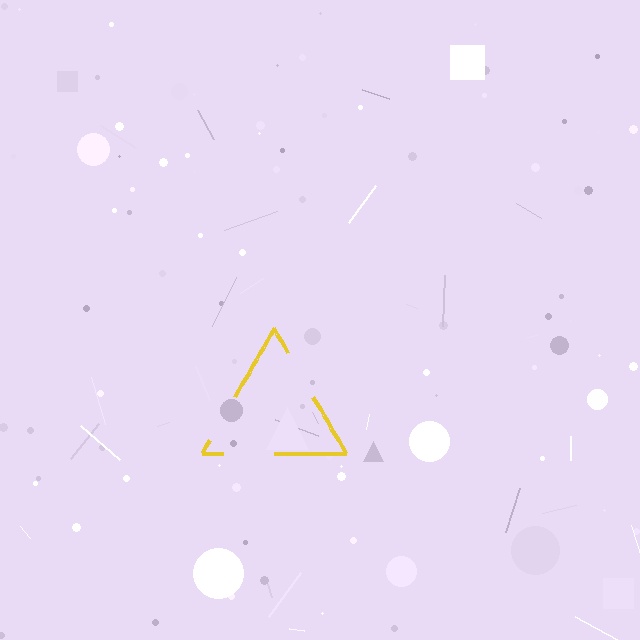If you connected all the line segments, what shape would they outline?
They would outline a triangle.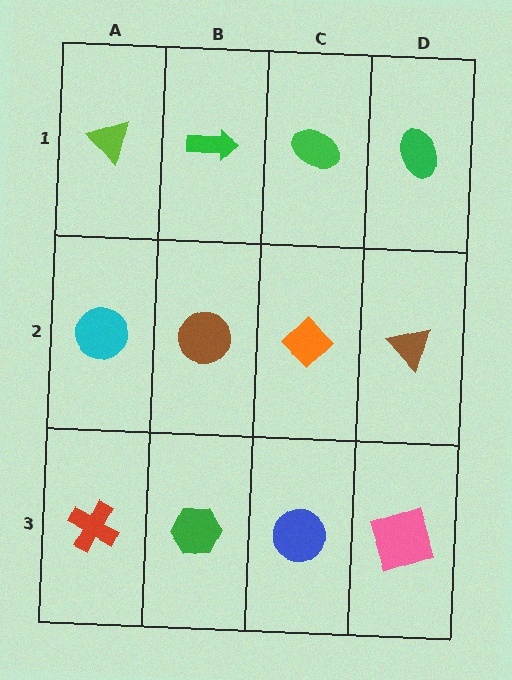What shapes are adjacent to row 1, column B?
A brown circle (row 2, column B), a lime triangle (row 1, column A), a green ellipse (row 1, column C).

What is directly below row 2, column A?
A red cross.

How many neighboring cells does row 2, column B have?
4.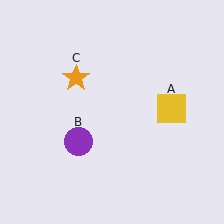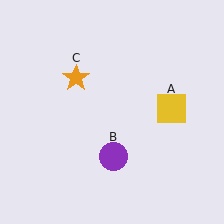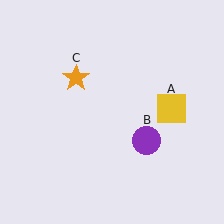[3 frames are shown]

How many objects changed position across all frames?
1 object changed position: purple circle (object B).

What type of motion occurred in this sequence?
The purple circle (object B) rotated counterclockwise around the center of the scene.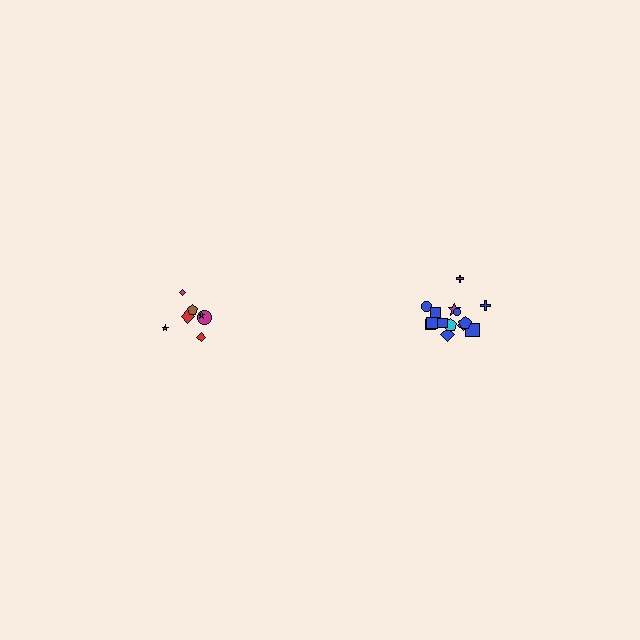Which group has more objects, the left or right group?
The right group.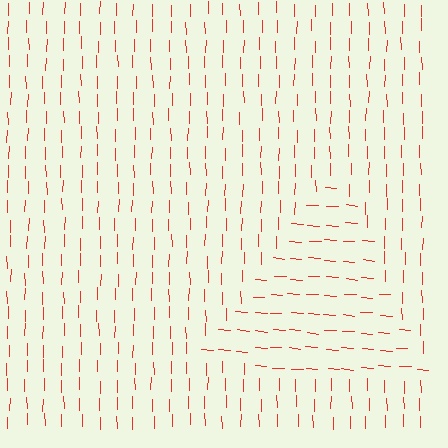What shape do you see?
I see a triangle.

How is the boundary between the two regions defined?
The boundary is defined purely by a change in line orientation (approximately 85 degrees difference). All lines are the same color and thickness.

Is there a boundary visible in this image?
Yes, there is a texture boundary formed by a change in line orientation.